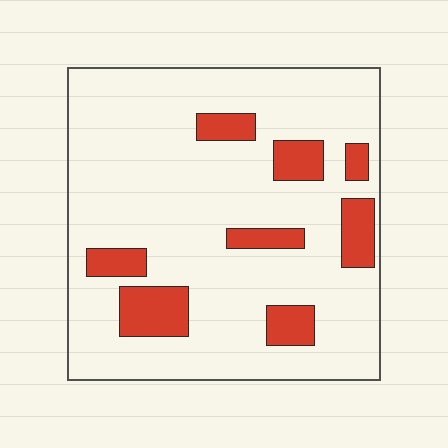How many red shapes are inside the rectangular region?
8.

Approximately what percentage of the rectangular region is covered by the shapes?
Approximately 15%.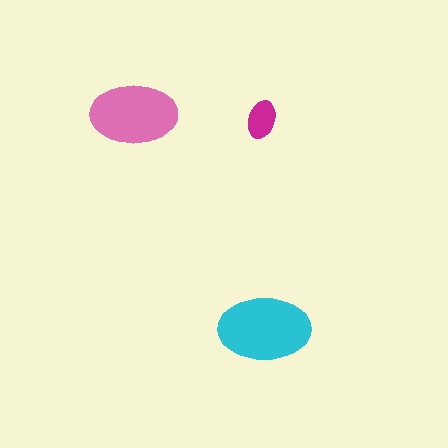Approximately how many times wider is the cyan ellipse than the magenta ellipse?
About 2.5 times wider.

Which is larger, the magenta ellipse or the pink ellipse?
The pink one.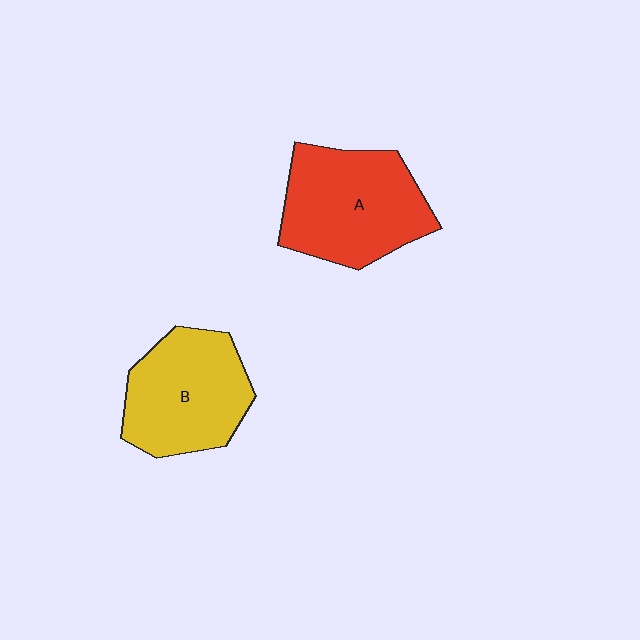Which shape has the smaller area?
Shape B (yellow).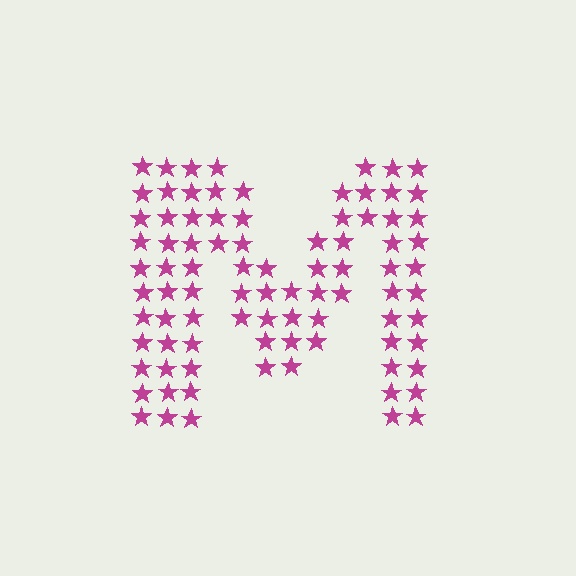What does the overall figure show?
The overall figure shows the letter M.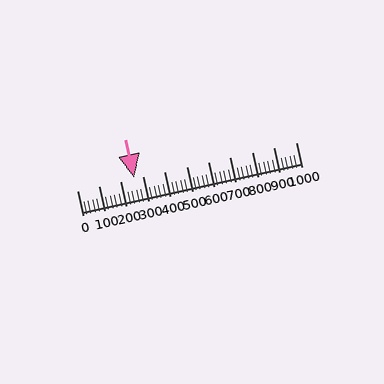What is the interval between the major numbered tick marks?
The major tick marks are spaced 100 units apart.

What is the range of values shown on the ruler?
The ruler shows values from 0 to 1000.